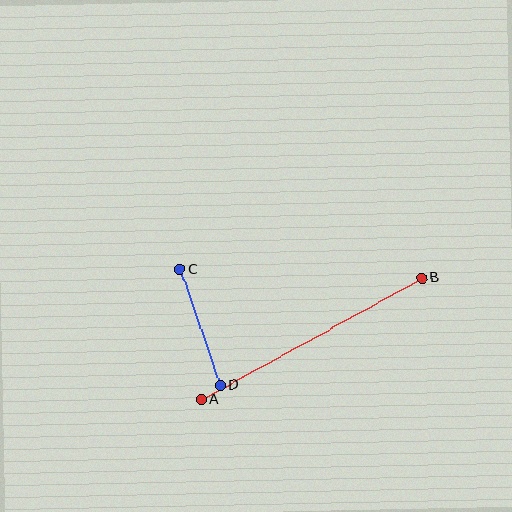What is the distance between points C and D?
The distance is approximately 122 pixels.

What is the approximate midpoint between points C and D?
The midpoint is at approximately (200, 327) pixels.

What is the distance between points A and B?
The distance is approximately 252 pixels.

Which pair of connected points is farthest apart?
Points A and B are farthest apart.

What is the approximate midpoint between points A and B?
The midpoint is at approximately (312, 339) pixels.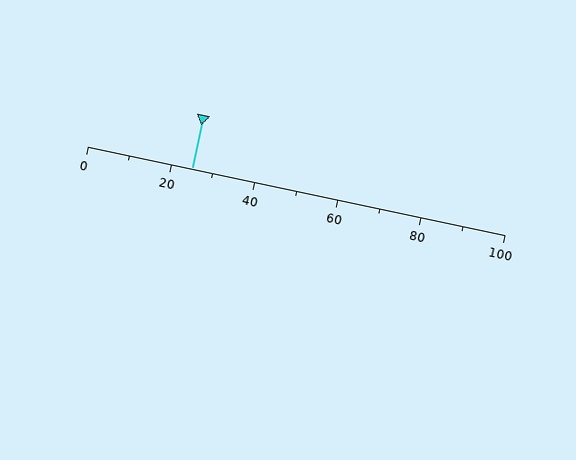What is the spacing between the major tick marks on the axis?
The major ticks are spaced 20 apart.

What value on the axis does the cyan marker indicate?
The marker indicates approximately 25.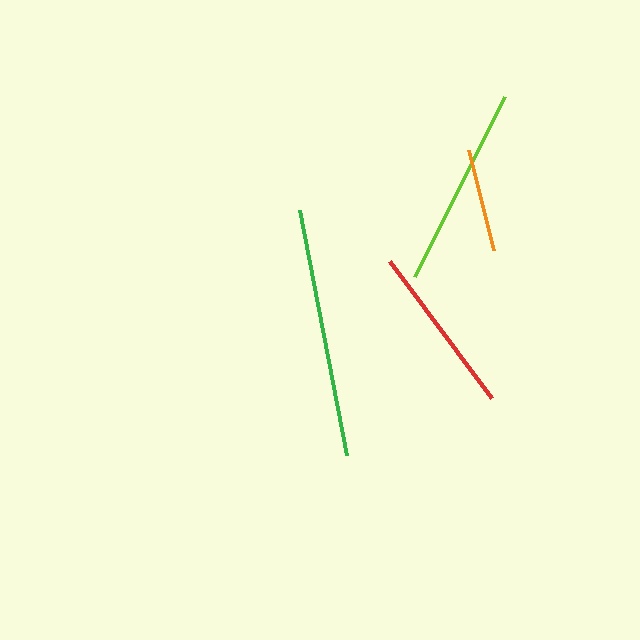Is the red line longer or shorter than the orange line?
The red line is longer than the orange line.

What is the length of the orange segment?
The orange segment is approximately 103 pixels long.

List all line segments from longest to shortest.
From longest to shortest: green, lime, red, orange.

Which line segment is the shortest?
The orange line is the shortest at approximately 103 pixels.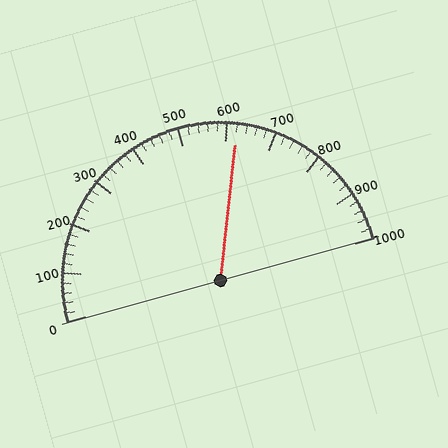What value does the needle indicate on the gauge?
The needle indicates approximately 620.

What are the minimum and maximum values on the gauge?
The gauge ranges from 0 to 1000.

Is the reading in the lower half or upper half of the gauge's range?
The reading is in the upper half of the range (0 to 1000).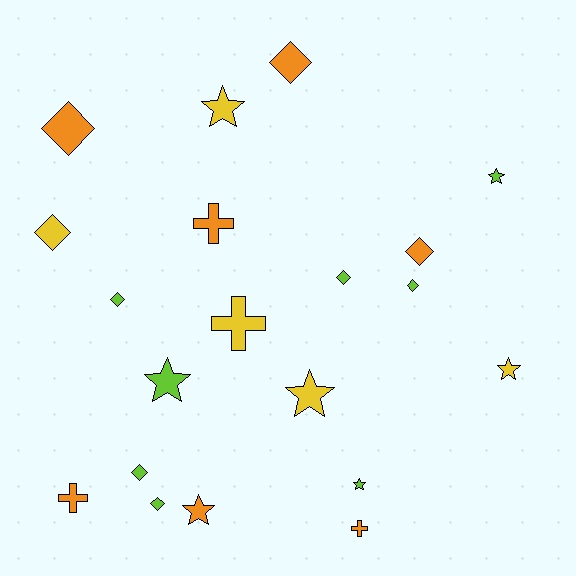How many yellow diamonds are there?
There is 1 yellow diamond.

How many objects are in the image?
There are 20 objects.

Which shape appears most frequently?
Diamond, with 9 objects.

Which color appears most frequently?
Lime, with 8 objects.